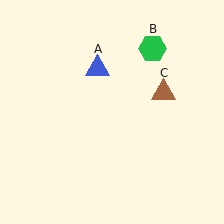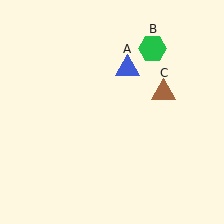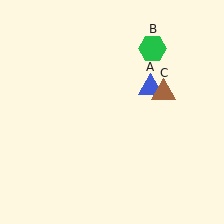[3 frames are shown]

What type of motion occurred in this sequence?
The blue triangle (object A) rotated clockwise around the center of the scene.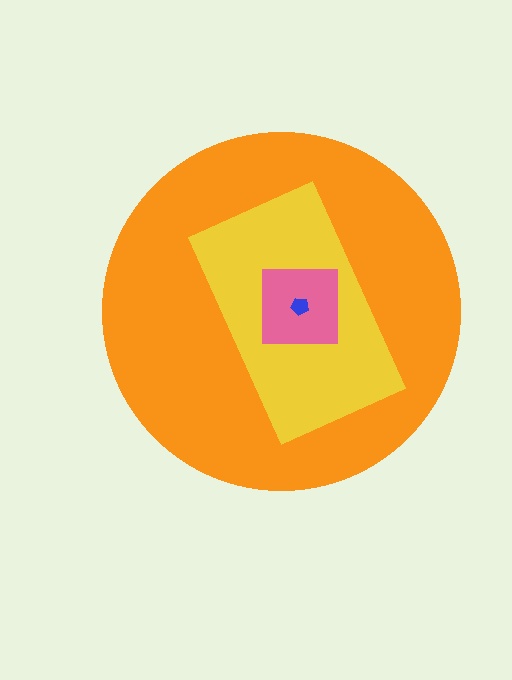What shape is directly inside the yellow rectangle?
The pink square.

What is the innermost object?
The blue pentagon.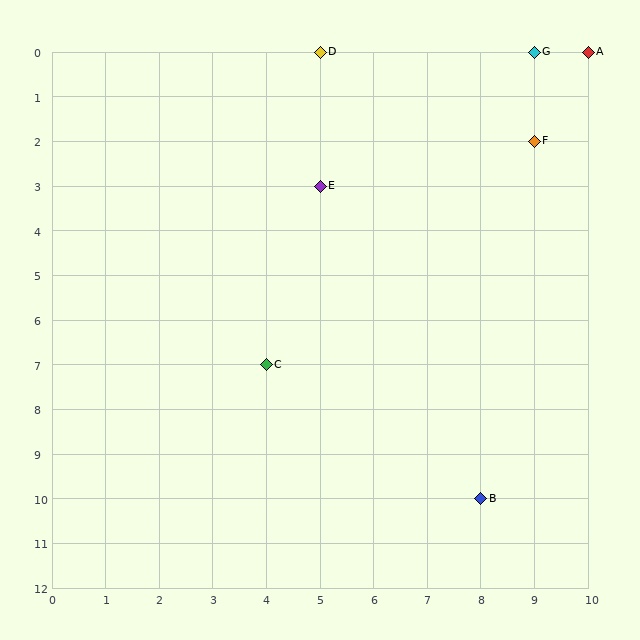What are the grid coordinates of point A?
Point A is at grid coordinates (10, 0).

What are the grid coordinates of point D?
Point D is at grid coordinates (5, 0).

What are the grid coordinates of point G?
Point G is at grid coordinates (9, 0).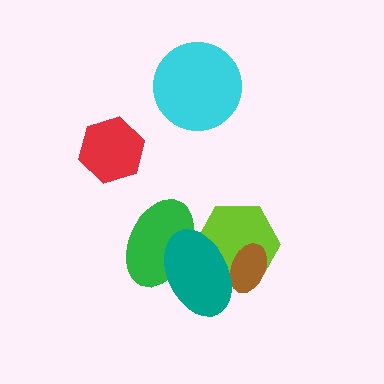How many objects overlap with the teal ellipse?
3 objects overlap with the teal ellipse.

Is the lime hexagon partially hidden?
Yes, it is partially covered by another shape.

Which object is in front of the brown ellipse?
The teal ellipse is in front of the brown ellipse.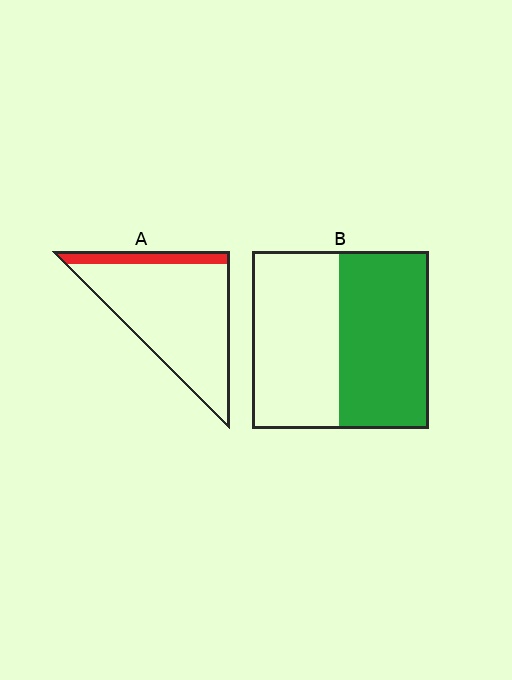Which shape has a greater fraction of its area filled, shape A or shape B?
Shape B.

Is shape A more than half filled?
No.